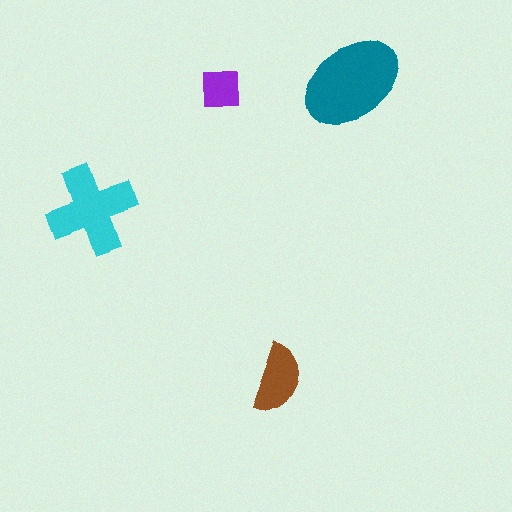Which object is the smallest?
The purple square.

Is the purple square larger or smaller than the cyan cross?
Smaller.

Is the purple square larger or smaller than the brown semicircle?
Smaller.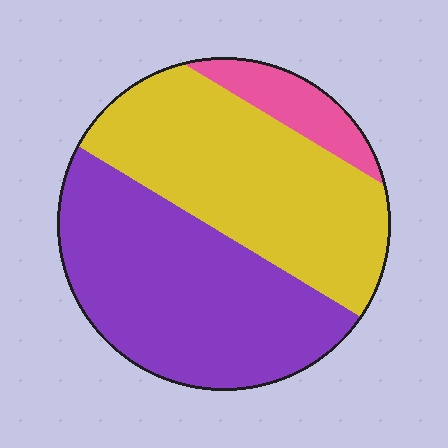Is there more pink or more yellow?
Yellow.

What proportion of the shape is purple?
Purple covers about 45% of the shape.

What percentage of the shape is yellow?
Yellow covers 44% of the shape.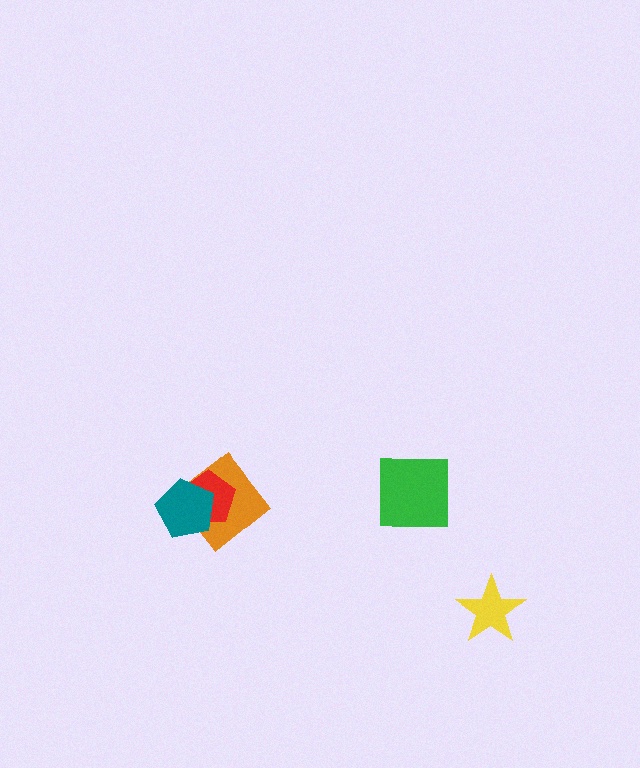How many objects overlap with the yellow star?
0 objects overlap with the yellow star.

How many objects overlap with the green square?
0 objects overlap with the green square.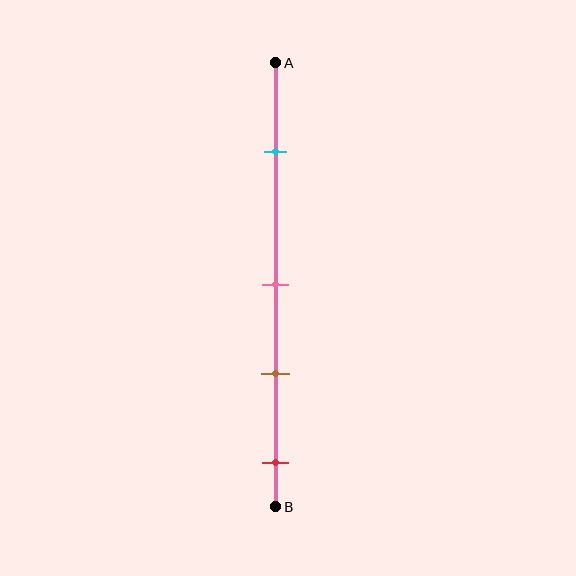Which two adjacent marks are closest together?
The pink and brown marks are the closest adjacent pair.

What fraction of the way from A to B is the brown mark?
The brown mark is approximately 70% (0.7) of the way from A to B.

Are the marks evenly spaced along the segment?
No, the marks are not evenly spaced.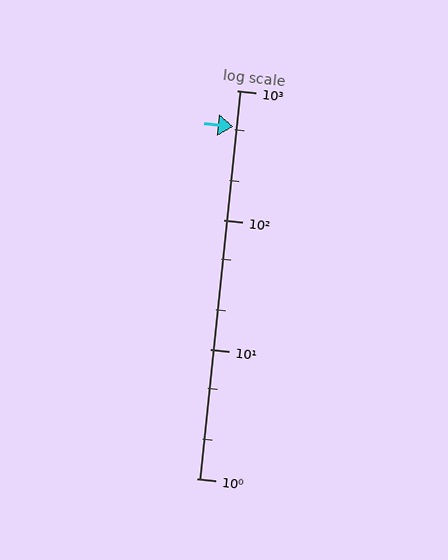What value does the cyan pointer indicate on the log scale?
The pointer indicates approximately 520.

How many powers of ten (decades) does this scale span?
The scale spans 3 decades, from 1 to 1000.